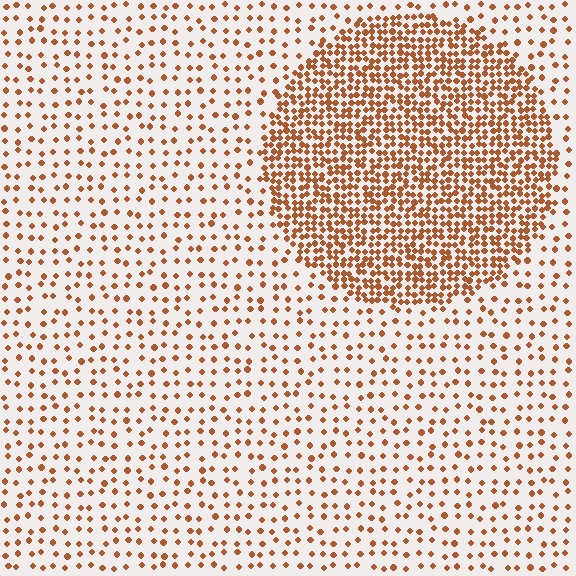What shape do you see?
I see a circle.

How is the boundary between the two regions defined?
The boundary is defined by a change in element density (approximately 3.0x ratio). All elements are the same color, size, and shape.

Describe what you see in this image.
The image contains small brown elements arranged at two different densities. A circle-shaped region is visible where the elements are more densely packed than the surrounding area.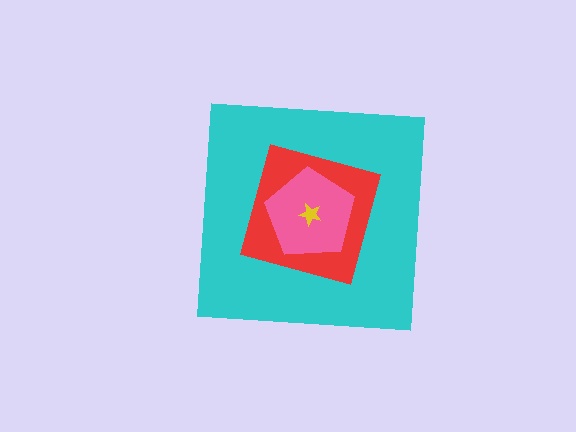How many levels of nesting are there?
4.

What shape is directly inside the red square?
The pink pentagon.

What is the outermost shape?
The cyan square.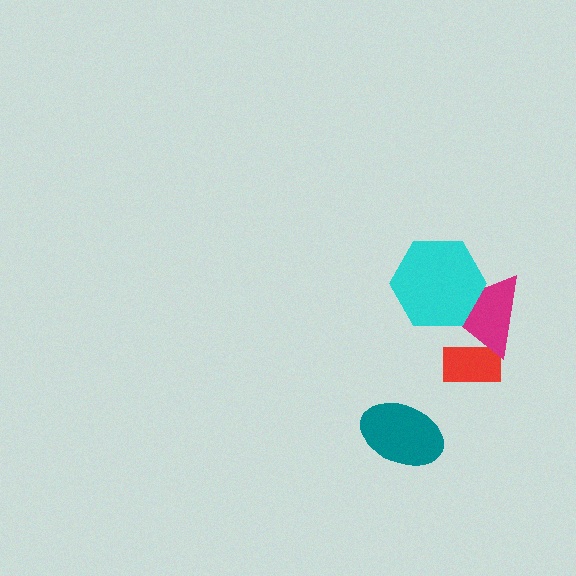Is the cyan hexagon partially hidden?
No, no other shape covers it.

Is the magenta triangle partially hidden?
Yes, it is partially covered by another shape.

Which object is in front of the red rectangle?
The magenta triangle is in front of the red rectangle.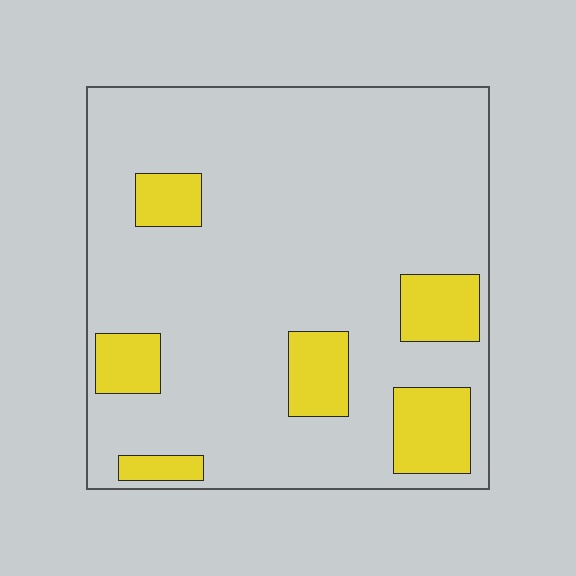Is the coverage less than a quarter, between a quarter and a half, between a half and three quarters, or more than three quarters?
Less than a quarter.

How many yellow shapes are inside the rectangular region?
6.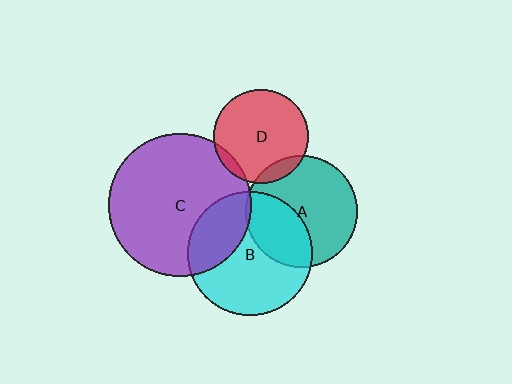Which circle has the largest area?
Circle C (purple).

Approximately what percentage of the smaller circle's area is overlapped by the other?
Approximately 30%.